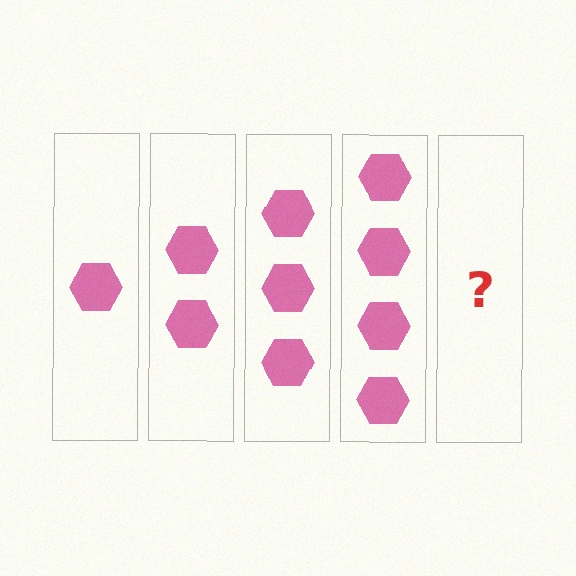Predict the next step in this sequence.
The next step is 5 hexagons.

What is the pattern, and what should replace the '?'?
The pattern is that each step adds one more hexagon. The '?' should be 5 hexagons.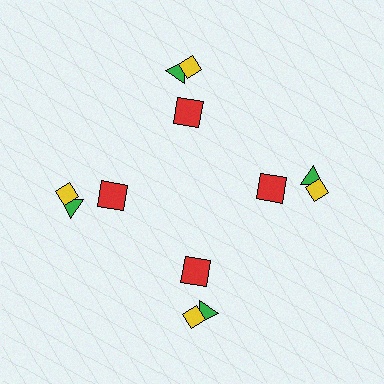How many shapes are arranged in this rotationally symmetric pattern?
There are 12 shapes, arranged in 4 groups of 3.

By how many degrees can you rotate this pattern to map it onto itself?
The pattern maps onto itself every 90 degrees of rotation.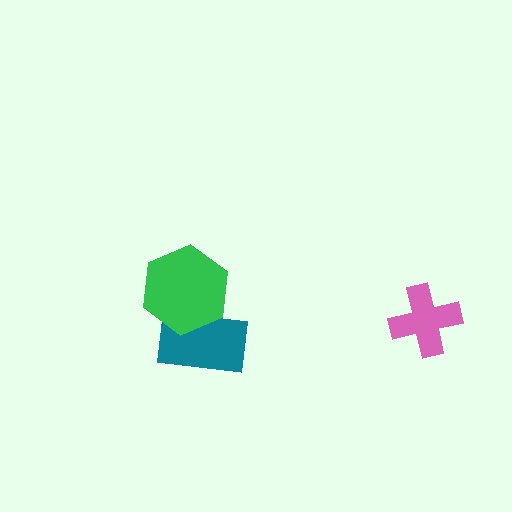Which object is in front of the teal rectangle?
The green hexagon is in front of the teal rectangle.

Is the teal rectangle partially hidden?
Yes, it is partially covered by another shape.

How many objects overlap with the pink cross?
0 objects overlap with the pink cross.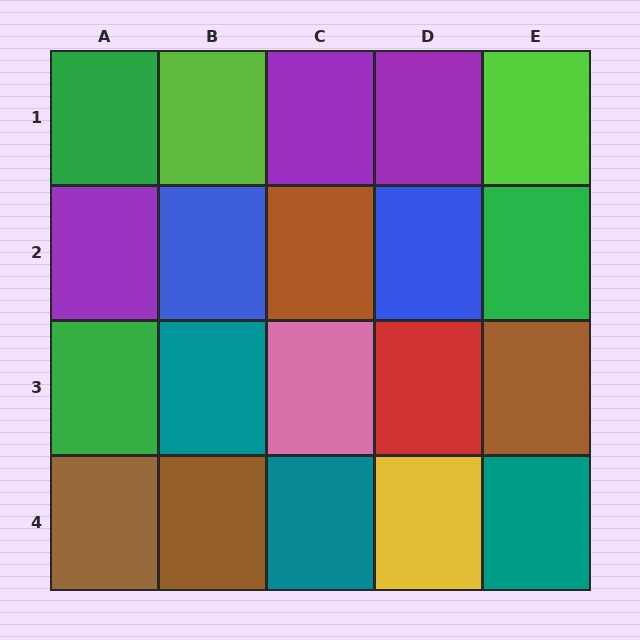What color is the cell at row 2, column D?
Blue.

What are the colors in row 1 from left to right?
Green, lime, purple, purple, lime.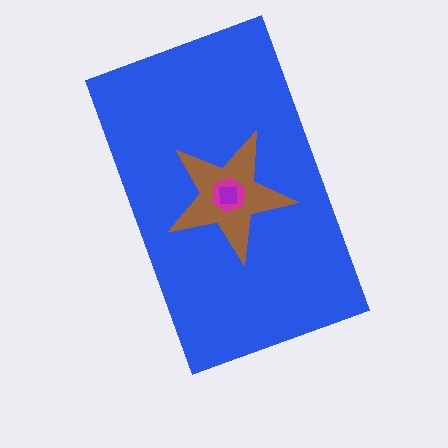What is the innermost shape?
The purple square.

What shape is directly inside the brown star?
The magenta hexagon.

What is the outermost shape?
The blue rectangle.